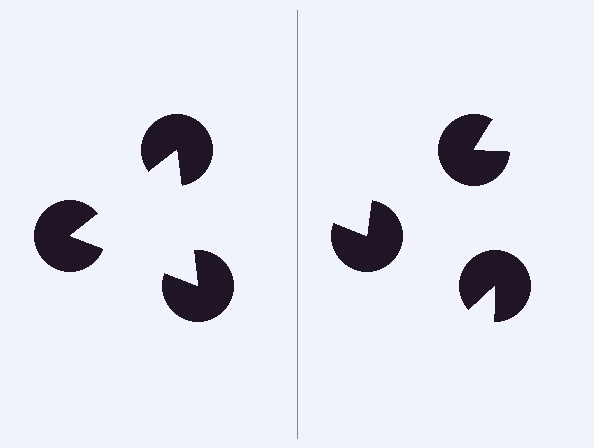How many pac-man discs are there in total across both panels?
6 — 3 on each side.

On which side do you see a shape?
An illusory triangle appears on the left side. On the right side the wedge cuts are rotated, so no coherent shape forms.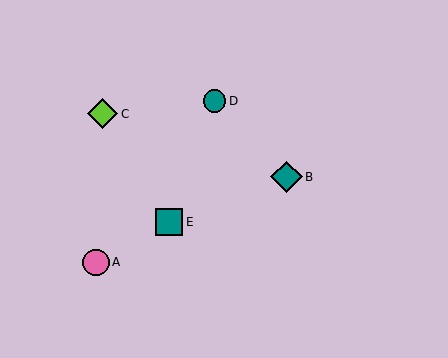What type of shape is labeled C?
Shape C is a lime diamond.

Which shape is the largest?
The teal diamond (labeled B) is the largest.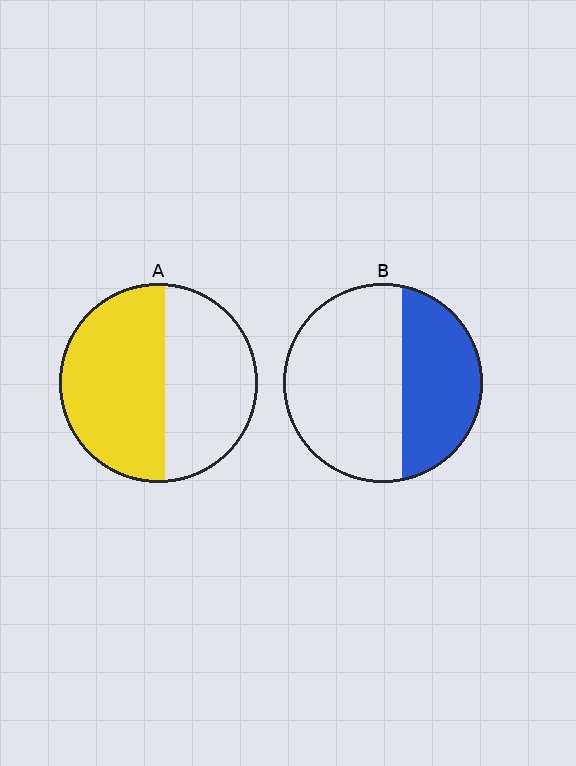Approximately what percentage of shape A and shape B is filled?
A is approximately 55% and B is approximately 40%.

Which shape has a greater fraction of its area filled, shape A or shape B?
Shape A.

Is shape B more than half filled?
No.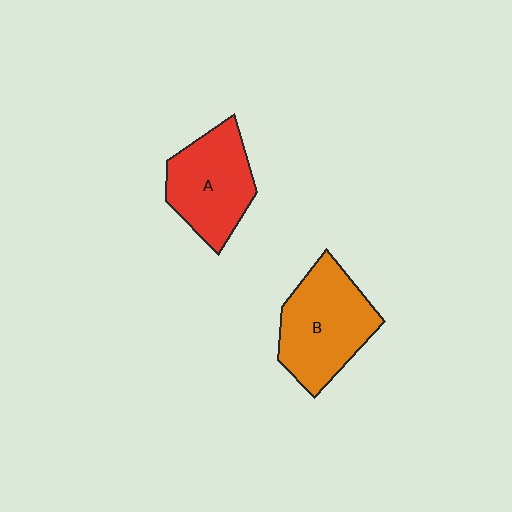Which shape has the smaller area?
Shape A (red).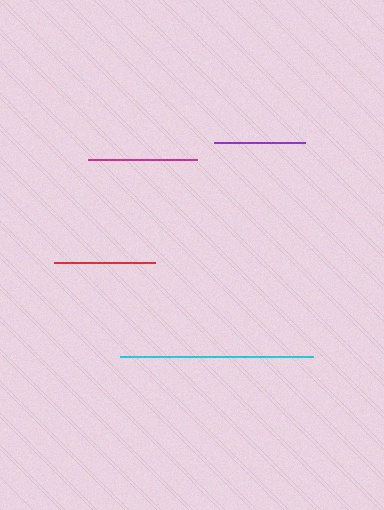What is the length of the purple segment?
The purple segment is approximately 91 pixels long.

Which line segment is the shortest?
The purple line is the shortest at approximately 91 pixels.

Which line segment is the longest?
The cyan line is the longest at approximately 193 pixels.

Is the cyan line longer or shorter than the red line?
The cyan line is longer than the red line.